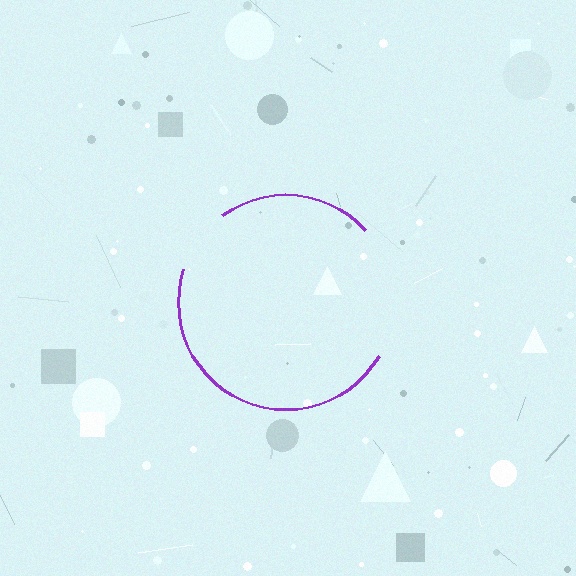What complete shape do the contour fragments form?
The contour fragments form a circle.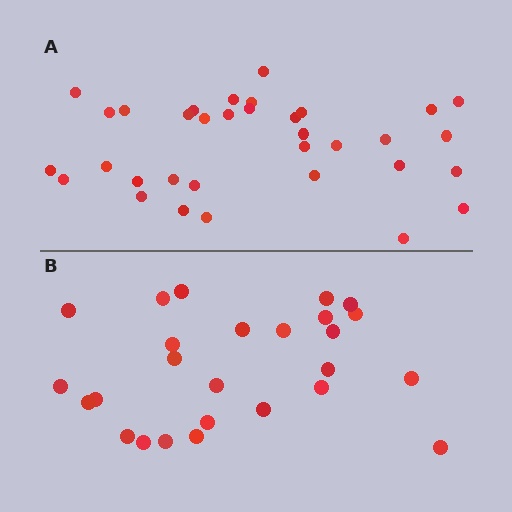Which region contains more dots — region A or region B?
Region A (the top region) has more dots.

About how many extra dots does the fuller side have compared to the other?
Region A has roughly 8 or so more dots than region B.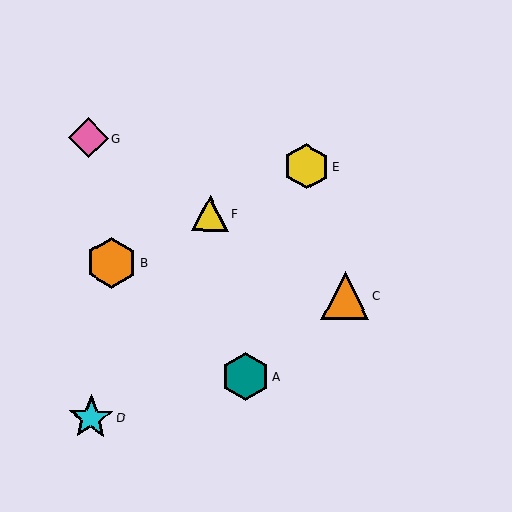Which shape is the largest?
The orange hexagon (labeled B) is the largest.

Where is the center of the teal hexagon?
The center of the teal hexagon is at (245, 376).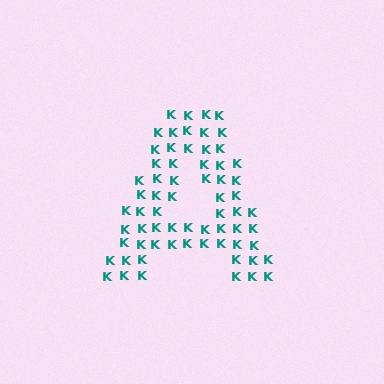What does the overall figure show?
The overall figure shows the letter A.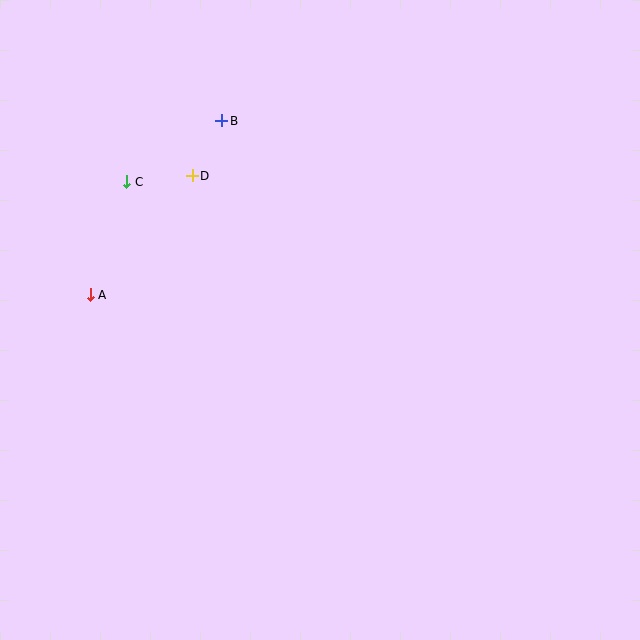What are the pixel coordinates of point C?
Point C is at (127, 182).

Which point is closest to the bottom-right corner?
Point D is closest to the bottom-right corner.